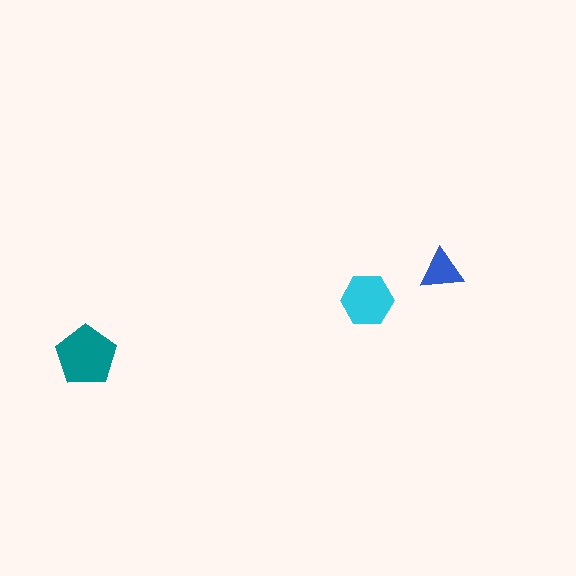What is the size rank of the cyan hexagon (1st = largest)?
2nd.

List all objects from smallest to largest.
The blue triangle, the cyan hexagon, the teal pentagon.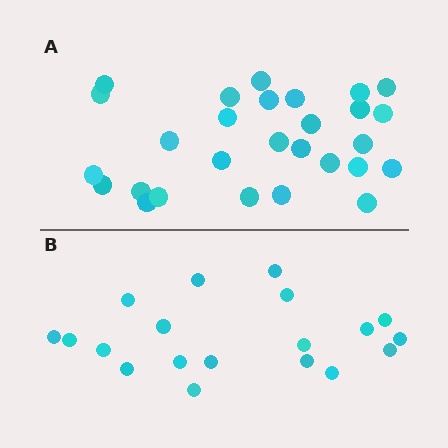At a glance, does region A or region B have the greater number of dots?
Region A (the top region) has more dots.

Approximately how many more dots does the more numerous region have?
Region A has roughly 8 or so more dots than region B.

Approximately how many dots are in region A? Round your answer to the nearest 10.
About 30 dots. (The exact count is 28, which rounds to 30.)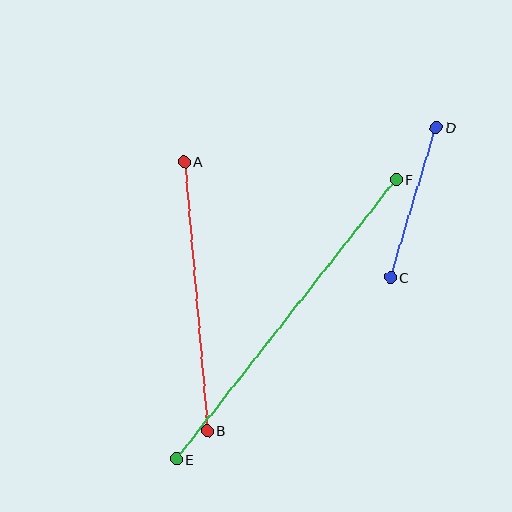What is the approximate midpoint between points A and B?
The midpoint is at approximately (196, 296) pixels.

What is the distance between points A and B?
The distance is approximately 270 pixels.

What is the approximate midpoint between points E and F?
The midpoint is at approximately (286, 319) pixels.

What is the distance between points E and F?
The distance is approximately 356 pixels.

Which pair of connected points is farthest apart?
Points E and F are farthest apart.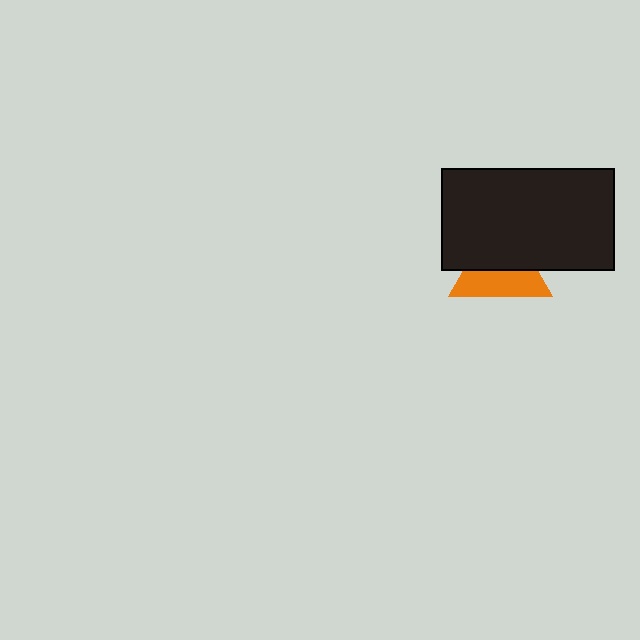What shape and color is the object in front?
The object in front is a black rectangle.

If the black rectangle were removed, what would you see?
You would see the complete orange triangle.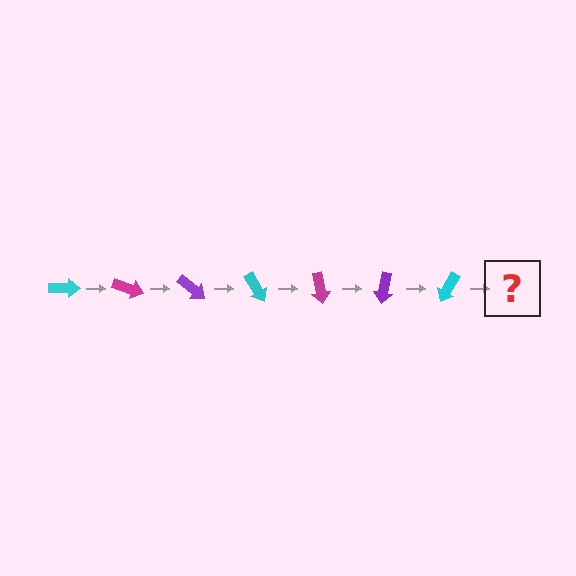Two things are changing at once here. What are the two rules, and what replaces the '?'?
The two rules are that it rotates 20 degrees each step and the color cycles through cyan, magenta, and purple. The '?' should be a magenta arrow, rotated 140 degrees from the start.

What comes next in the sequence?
The next element should be a magenta arrow, rotated 140 degrees from the start.